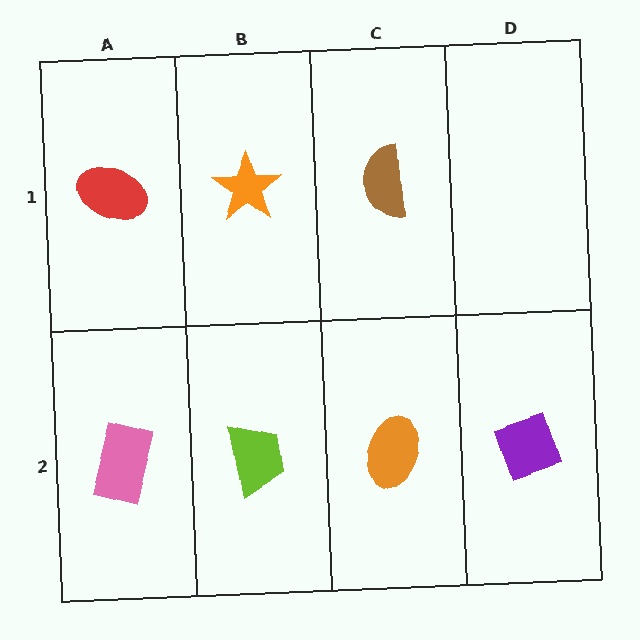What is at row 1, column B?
An orange star.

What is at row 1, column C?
A brown semicircle.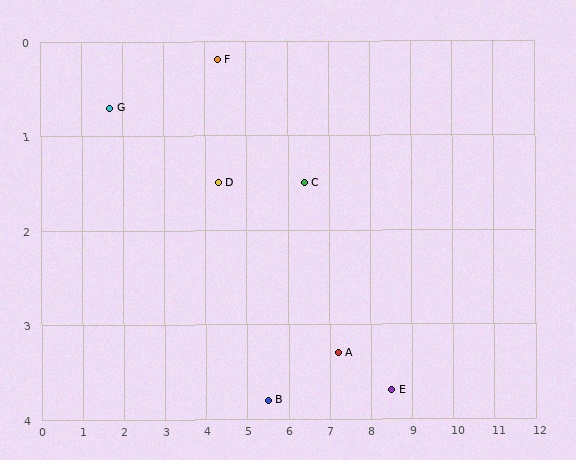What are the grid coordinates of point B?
Point B is at approximately (5.5, 3.8).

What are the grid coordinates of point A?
Point A is at approximately (7.2, 3.3).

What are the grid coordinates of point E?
Point E is at approximately (8.5, 3.7).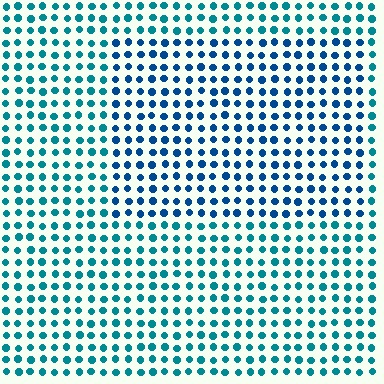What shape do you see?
I see a rectangle.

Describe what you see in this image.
The image is filled with small teal elements in a uniform arrangement. A rectangle-shaped region is visible where the elements are tinted to a slightly different hue, forming a subtle color boundary.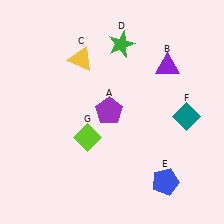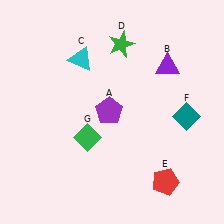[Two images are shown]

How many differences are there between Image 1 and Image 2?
There are 3 differences between the two images.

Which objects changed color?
C changed from yellow to cyan. E changed from blue to red. G changed from lime to green.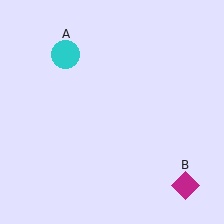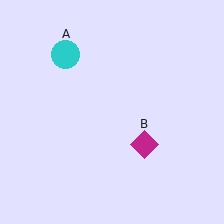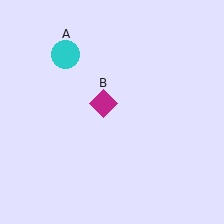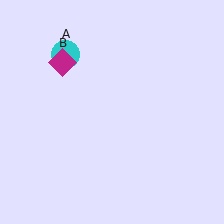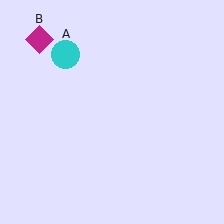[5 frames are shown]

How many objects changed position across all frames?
1 object changed position: magenta diamond (object B).